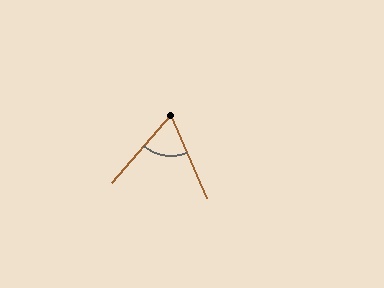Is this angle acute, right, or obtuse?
It is acute.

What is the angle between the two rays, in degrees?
Approximately 65 degrees.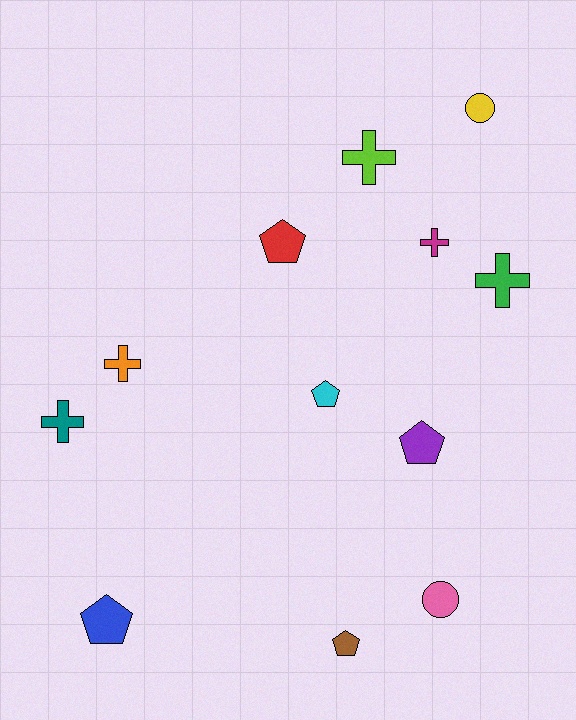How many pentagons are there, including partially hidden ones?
There are 5 pentagons.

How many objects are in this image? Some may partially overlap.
There are 12 objects.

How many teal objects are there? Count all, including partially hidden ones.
There is 1 teal object.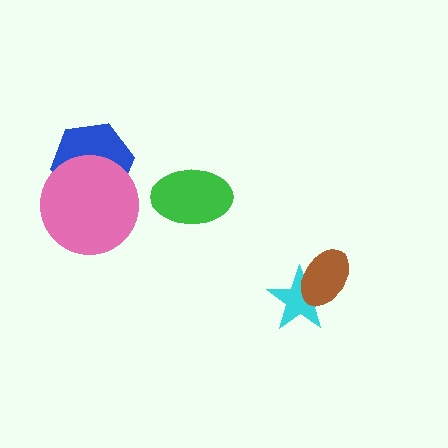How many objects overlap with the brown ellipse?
1 object overlaps with the brown ellipse.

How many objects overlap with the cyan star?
1 object overlaps with the cyan star.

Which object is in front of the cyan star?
The brown ellipse is in front of the cyan star.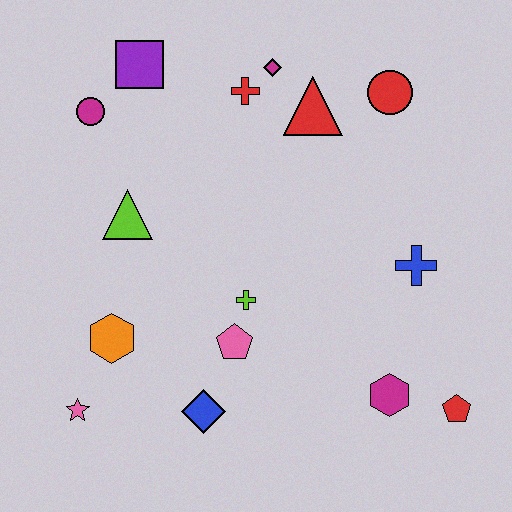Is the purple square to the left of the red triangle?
Yes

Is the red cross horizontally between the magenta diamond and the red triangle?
No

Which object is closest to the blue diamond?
The pink pentagon is closest to the blue diamond.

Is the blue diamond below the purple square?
Yes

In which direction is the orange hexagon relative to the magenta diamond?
The orange hexagon is below the magenta diamond.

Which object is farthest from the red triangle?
The pink star is farthest from the red triangle.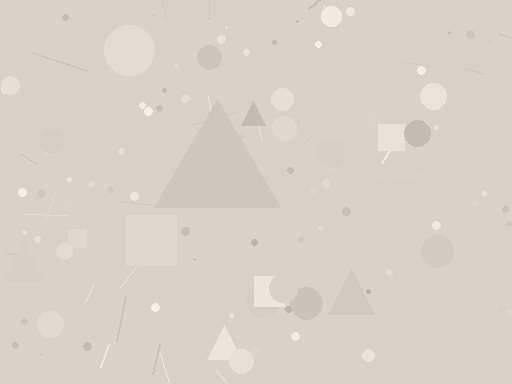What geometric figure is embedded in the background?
A triangle is embedded in the background.